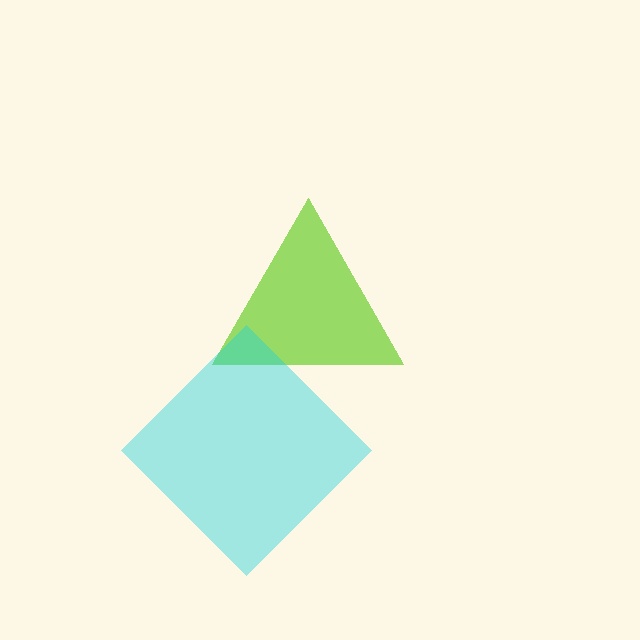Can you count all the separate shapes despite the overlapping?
Yes, there are 2 separate shapes.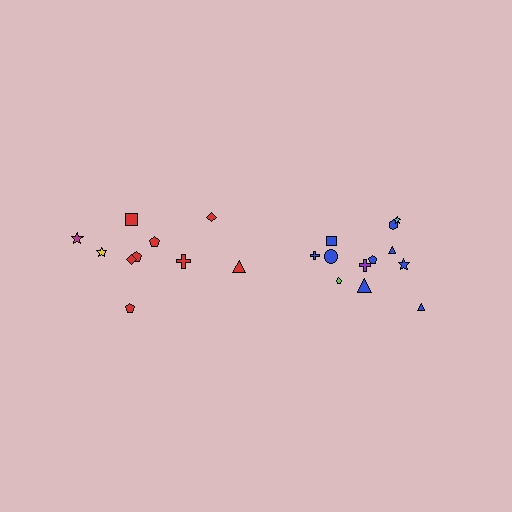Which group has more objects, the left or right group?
The right group.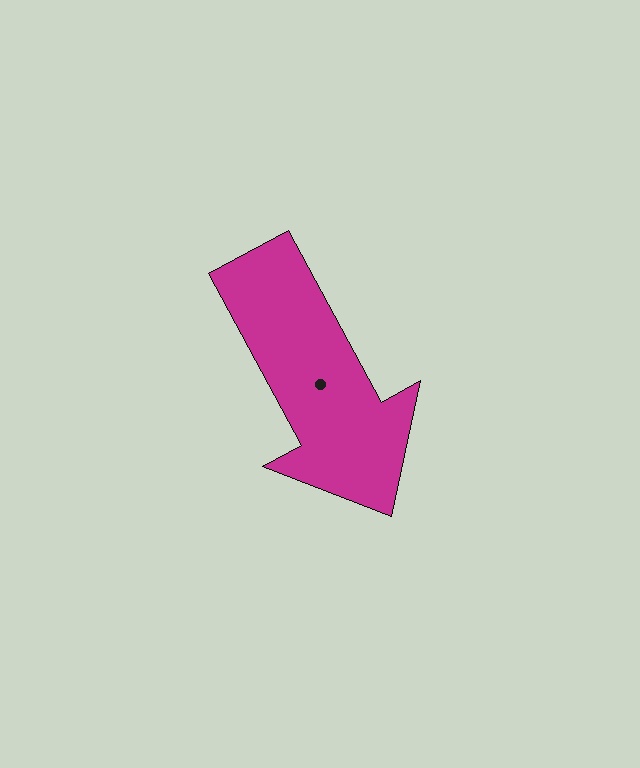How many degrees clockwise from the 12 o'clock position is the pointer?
Approximately 152 degrees.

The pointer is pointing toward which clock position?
Roughly 5 o'clock.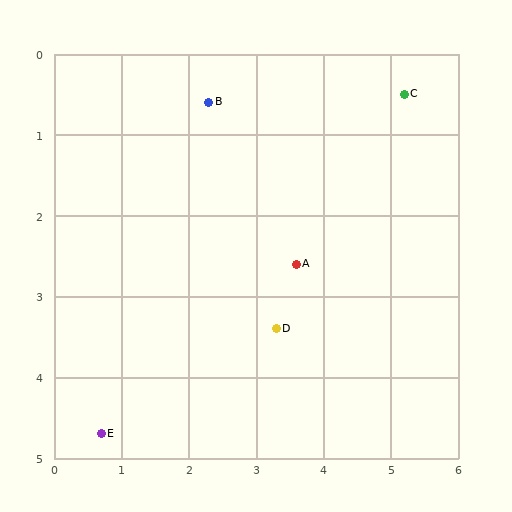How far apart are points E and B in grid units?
Points E and B are about 4.4 grid units apart.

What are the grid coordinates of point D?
Point D is at approximately (3.3, 3.4).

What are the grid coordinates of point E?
Point E is at approximately (0.7, 4.7).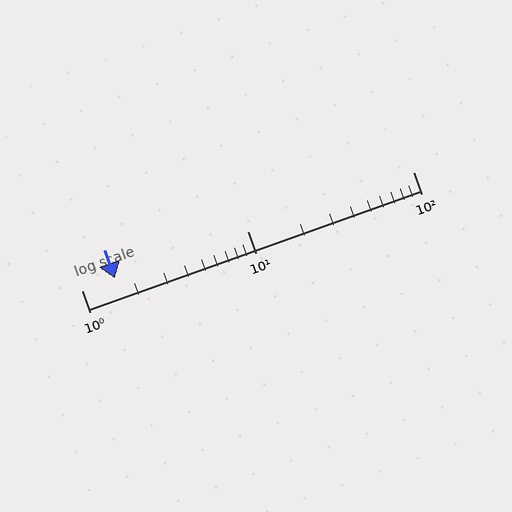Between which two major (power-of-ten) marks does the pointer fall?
The pointer is between 1 and 10.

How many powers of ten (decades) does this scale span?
The scale spans 2 decades, from 1 to 100.